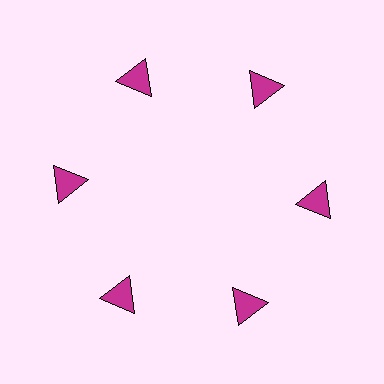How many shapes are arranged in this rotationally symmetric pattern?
There are 6 shapes, arranged in 6 groups of 1.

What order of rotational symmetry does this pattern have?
This pattern has 6-fold rotational symmetry.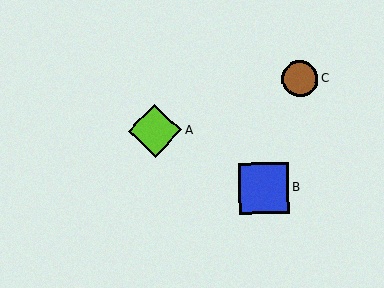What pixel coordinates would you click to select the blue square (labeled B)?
Click at (264, 188) to select the blue square B.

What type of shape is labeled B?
Shape B is a blue square.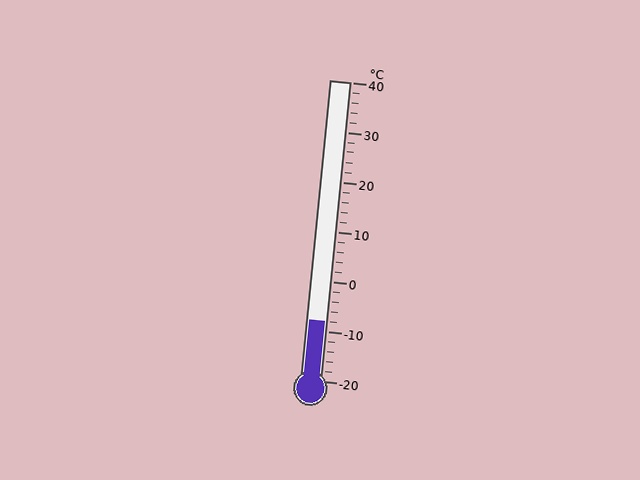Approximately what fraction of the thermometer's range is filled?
The thermometer is filled to approximately 20% of its range.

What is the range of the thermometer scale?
The thermometer scale ranges from -20°C to 40°C.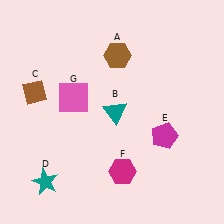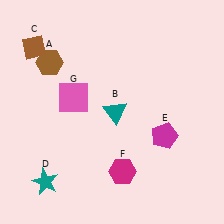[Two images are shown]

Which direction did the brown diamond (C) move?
The brown diamond (C) moved up.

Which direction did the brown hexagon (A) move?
The brown hexagon (A) moved left.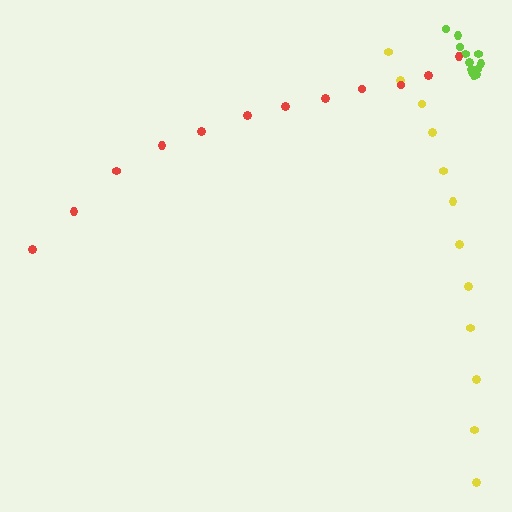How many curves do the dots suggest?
There are 3 distinct paths.